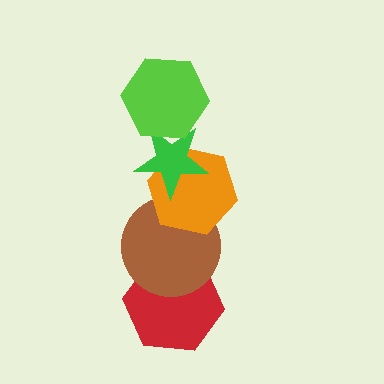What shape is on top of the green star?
The lime hexagon is on top of the green star.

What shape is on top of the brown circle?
The orange hexagon is on top of the brown circle.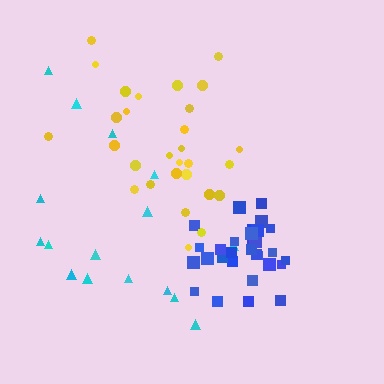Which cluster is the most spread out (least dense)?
Cyan.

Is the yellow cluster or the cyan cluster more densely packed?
Yellow.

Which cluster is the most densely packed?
Blue.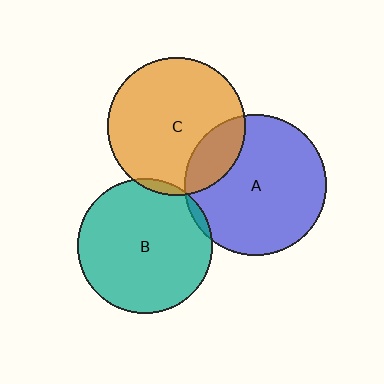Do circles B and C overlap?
Yes.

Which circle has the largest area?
Circle A (blue).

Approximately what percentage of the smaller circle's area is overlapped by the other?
Approximately 5%.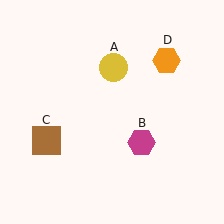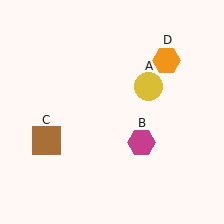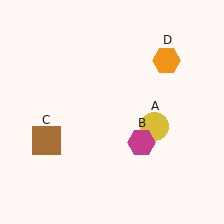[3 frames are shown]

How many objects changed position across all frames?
1 object changed position: yellow circle (object A).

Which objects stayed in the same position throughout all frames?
Magenta hexagon (object B) and brown square (object C) and orange hexagon (object D) remained stationary.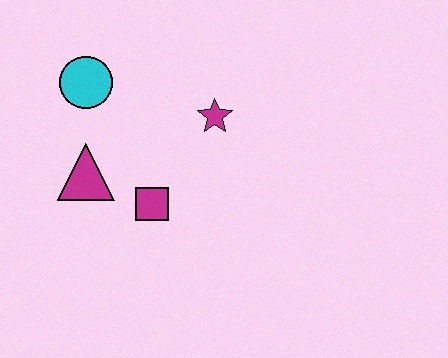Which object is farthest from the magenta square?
The cyan circle is farthest from the magenta square.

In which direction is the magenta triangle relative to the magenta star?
The magenta triangle is to the left of the magenta star.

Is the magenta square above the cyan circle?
No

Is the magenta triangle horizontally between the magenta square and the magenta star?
No